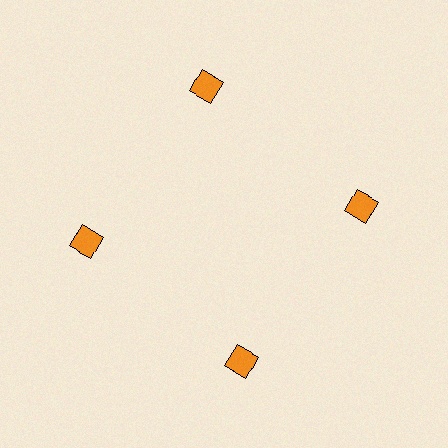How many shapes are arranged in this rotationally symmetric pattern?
There are 4 shapes, arranged in 4 groups of 1.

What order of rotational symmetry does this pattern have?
This pattern has 4-fold rotational symmetry.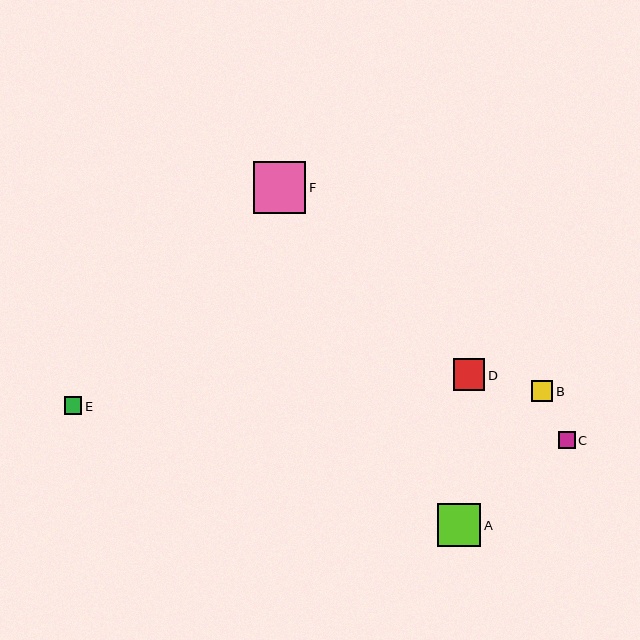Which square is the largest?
Square F is the largest with a size of approximately 52 pixels.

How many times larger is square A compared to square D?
Square A is approximately 1.4 times the size of square D.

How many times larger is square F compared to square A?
Square F is approximately 1.2 times the size of square A.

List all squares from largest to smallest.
From largest to smallest: F, A, D, B, E, C.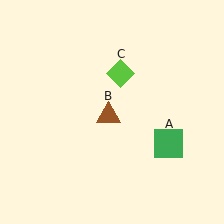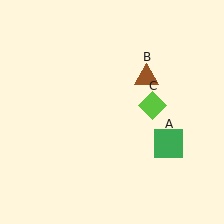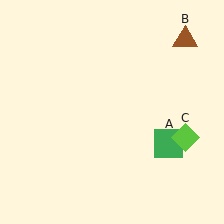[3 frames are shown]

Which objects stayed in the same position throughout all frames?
Green square (object A) remained stationary.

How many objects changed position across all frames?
2 objects changed position: brown triangle (object B), lime diamond (object C).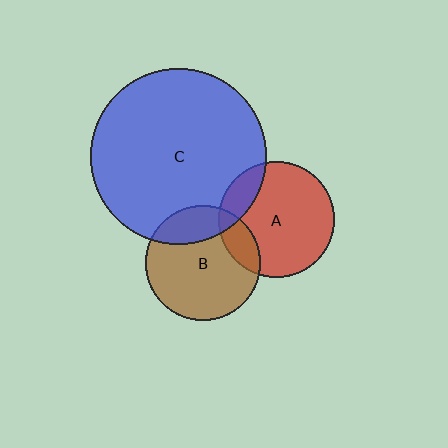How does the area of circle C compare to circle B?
Approximately 2.3 times.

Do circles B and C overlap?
Yes.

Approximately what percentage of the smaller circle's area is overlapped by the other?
Approximately 20%.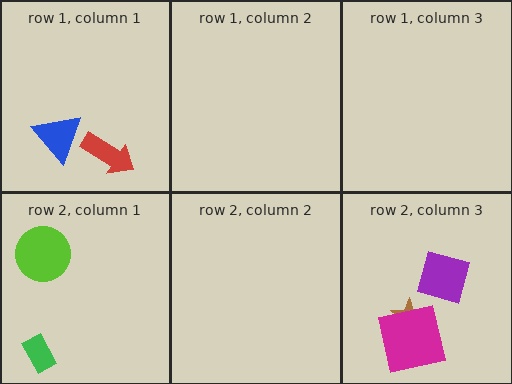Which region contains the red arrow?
The row 1, column 1 region.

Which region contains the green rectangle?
The row 2, column 1 region.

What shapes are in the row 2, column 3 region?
The brown star, the magenta square, the purple diamond.